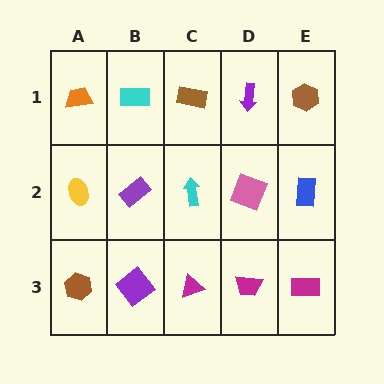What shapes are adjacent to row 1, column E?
A blue rectangle (row 2, column E), a purple arrow (row 1, column D).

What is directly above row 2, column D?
A purple arrow.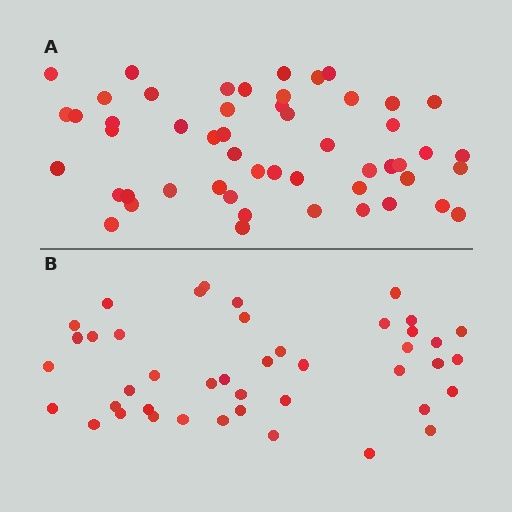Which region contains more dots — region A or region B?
Region A (the top region) has more dots.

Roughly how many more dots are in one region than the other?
Region A has roughly 8 or so more dots than region B.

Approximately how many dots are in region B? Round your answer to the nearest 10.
About 40 dots. (The exact count is 43, which rounds to 40.)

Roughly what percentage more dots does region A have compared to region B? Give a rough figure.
About 20% more.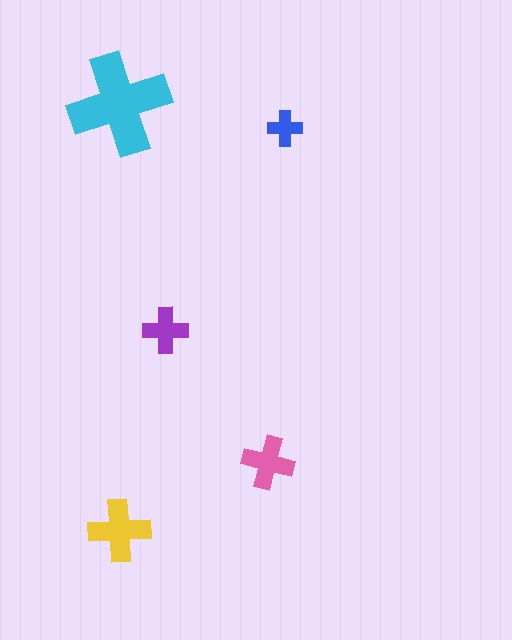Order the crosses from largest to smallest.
the cyan one, the yellow one, the pink one, the purple one, the blue one.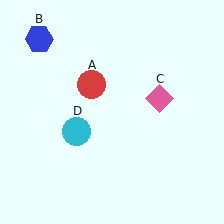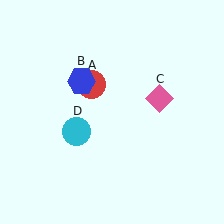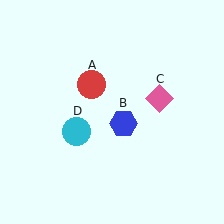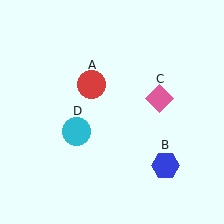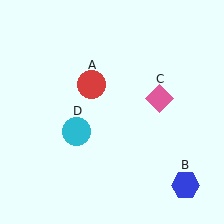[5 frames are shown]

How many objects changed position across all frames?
1 object changed position: blue hexagon (object B).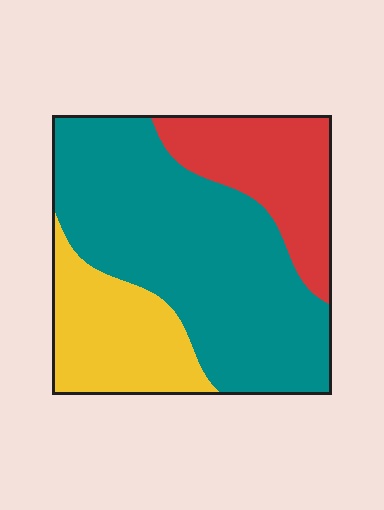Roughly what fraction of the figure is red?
Red covers 22% of the figure.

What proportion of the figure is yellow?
Yellow takes up between a sixth and a third of the figure.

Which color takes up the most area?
Teal, at roughly 55%.